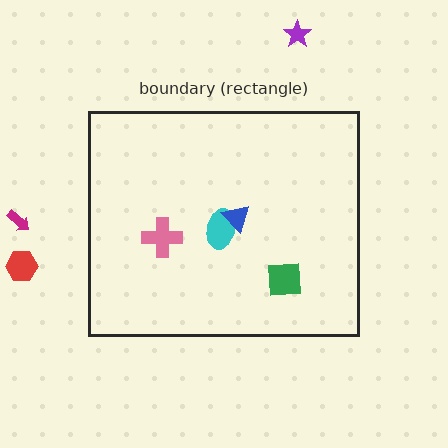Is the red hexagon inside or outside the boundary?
Outside.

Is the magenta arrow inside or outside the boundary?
Outside.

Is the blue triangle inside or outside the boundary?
Inside.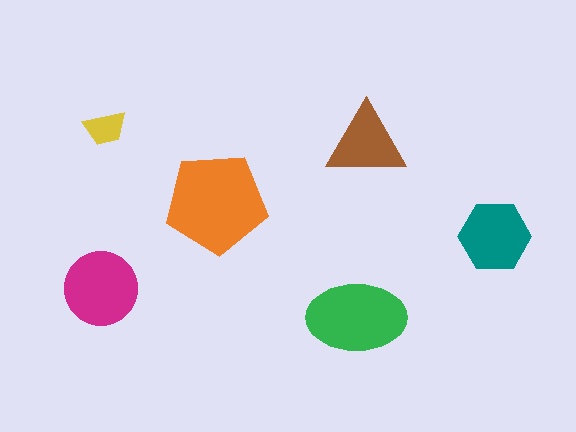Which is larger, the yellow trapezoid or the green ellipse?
The green ellipse.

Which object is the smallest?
The yellow trapezoid.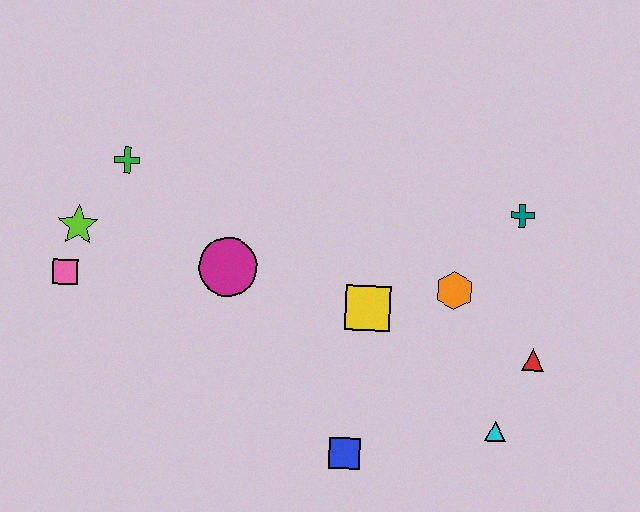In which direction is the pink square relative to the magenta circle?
The pink square is to the left of the magenta circle.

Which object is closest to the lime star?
The pink square is closest to the lime star.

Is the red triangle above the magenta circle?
No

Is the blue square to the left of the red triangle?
Yes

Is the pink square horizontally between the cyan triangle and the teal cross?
No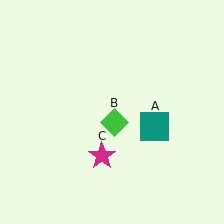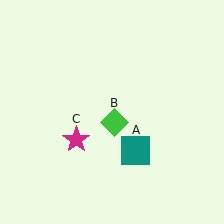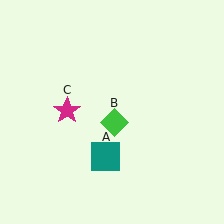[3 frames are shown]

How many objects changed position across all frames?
2 objects changed position: teal square (object A), magenta star (object C).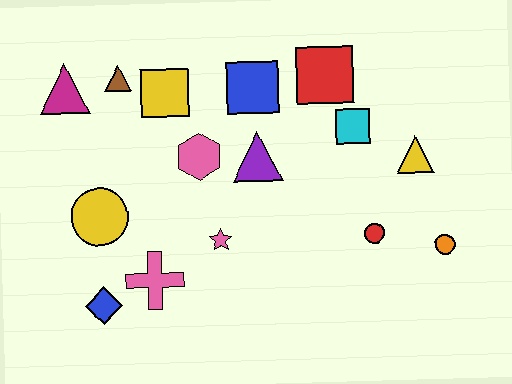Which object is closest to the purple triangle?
The pink hexagon is closest to the purple triangle.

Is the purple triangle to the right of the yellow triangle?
No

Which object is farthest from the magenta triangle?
The orange circle is farthest from the magenta triangle.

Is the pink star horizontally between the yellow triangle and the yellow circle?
Yes